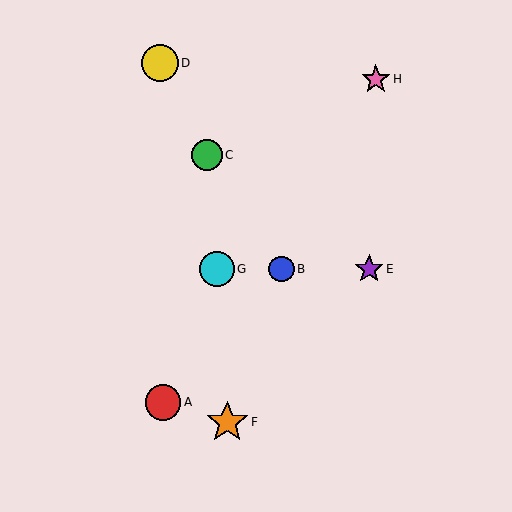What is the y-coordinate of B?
Object B is at y≈269.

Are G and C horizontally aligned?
No, G is at y≈269 and C is at y≈155.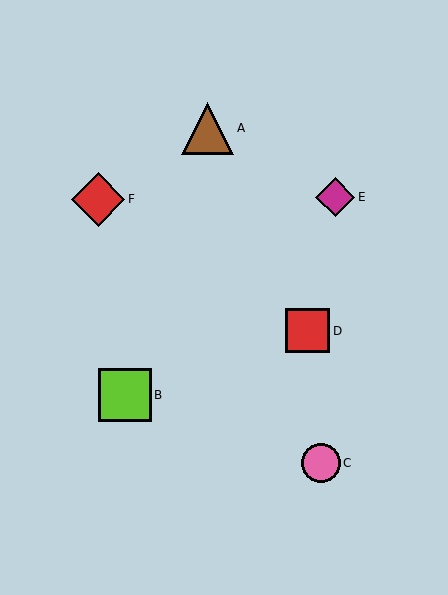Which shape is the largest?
The red diamond (labeled F) is the largest.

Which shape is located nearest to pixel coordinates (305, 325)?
The red square (labeled D) at (308, 331) is nearest to that location.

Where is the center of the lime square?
The center of the lime square is at (125, 395).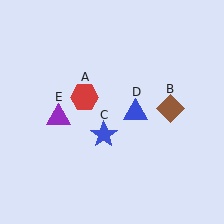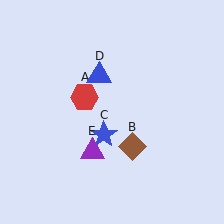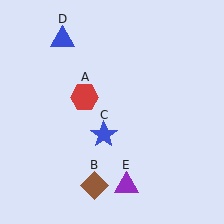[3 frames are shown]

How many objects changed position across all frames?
3 objects changed position: brown diamond (object B), blue triangle (object D), purple triangle (object E).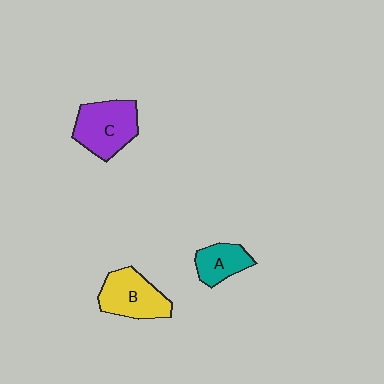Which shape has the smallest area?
Shape A (teal).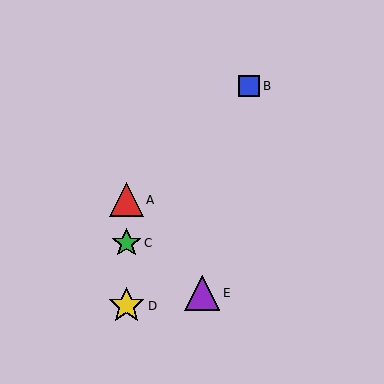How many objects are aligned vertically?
3 objects (A, C, D) are aligned vertically.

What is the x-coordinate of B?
Object B is at x≈249.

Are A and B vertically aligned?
No, A is at x≈126 and B is at x≈249.